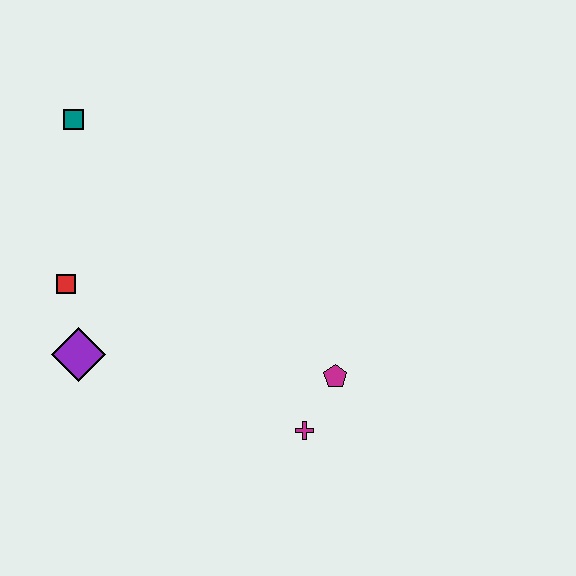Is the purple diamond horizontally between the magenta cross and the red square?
Yes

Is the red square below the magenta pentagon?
No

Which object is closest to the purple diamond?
The red square is closest to the purple diamond.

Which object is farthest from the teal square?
The magenta cross is farthest from the teal square.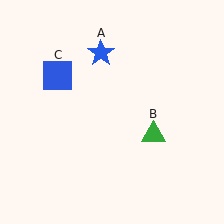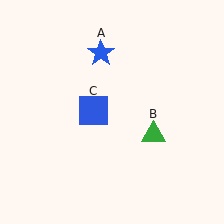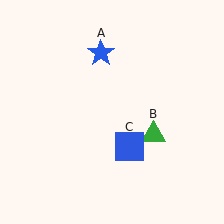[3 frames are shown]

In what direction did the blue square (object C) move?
The blue square (object C) moved down and to the right.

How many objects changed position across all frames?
1 object changed position: blue square (object C).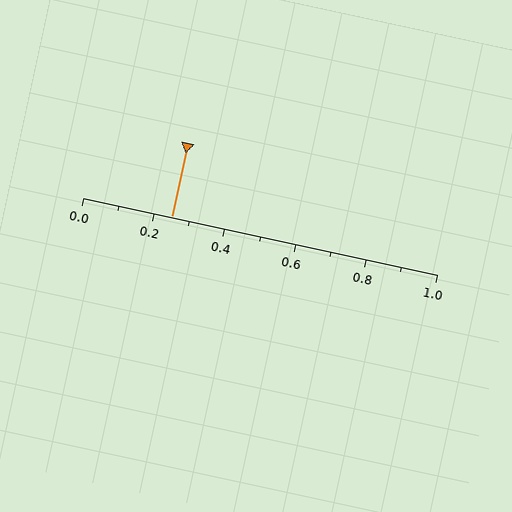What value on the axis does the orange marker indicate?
The marker indicates approximately 0.25.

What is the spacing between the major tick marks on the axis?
The major ticks are spaced 0.2 apart.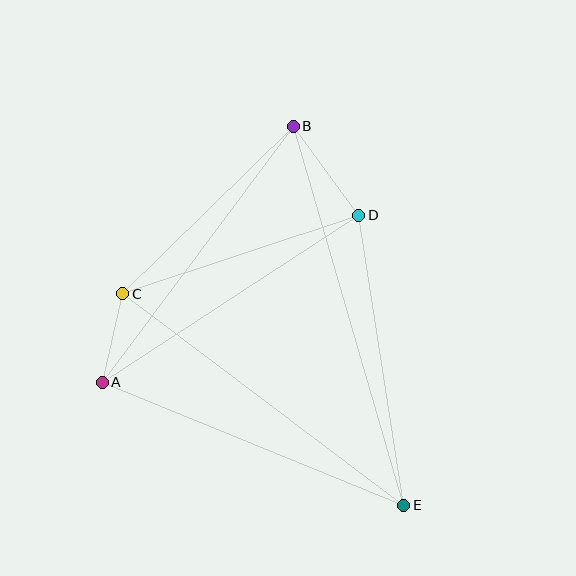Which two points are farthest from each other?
Points B and E are farthest from each other.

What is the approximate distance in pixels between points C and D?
The distance between C and D is approximately 248 pixels.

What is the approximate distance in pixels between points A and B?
The distance between A and B is approximately 320 pixels.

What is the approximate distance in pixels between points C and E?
The distance between C and E is approximately 351 pixels.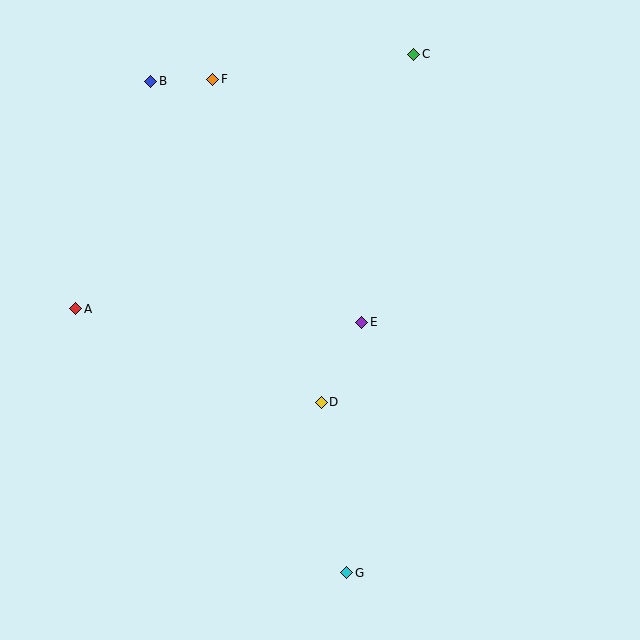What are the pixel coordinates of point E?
Point E is at (362, 322).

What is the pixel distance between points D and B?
The distance between D and B is 364 pixels.